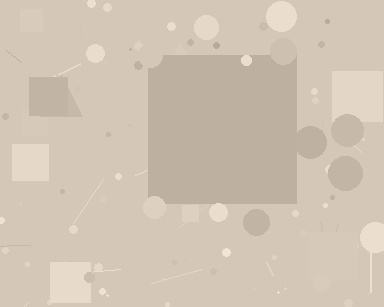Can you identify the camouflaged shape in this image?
The camouflaged shape is a square.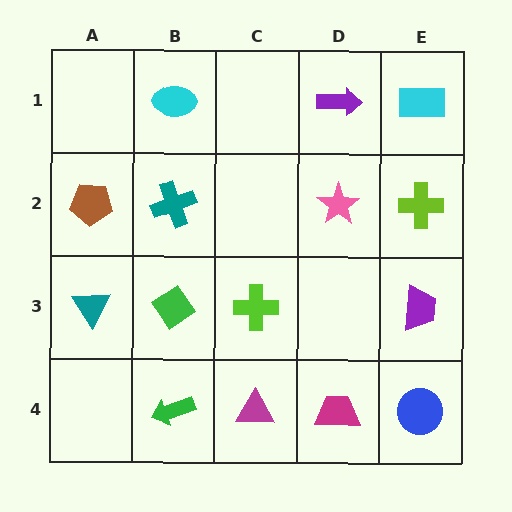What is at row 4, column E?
A blue circle.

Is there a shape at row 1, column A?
No, that cell is empty.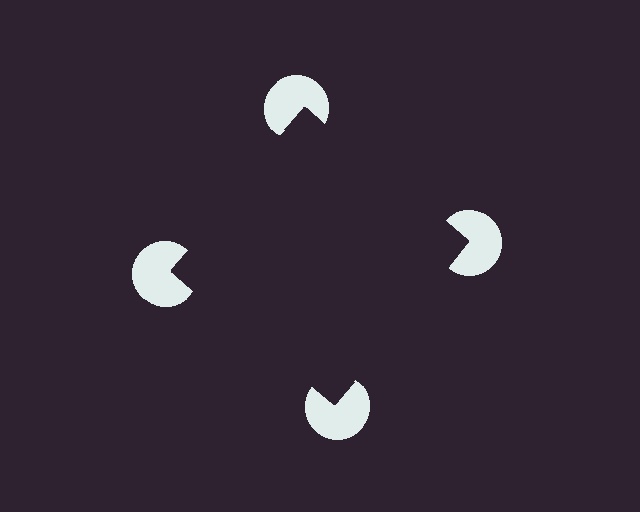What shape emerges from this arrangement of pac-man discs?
An illusory square — its edges are inferred from the aligned wedge cuts in the pac-man discs, not physically drawn.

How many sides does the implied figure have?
4 sides.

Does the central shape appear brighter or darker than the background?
It typically appears slightly darker than the background, even though no actual brightness change is drawn.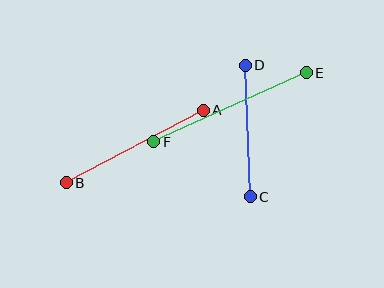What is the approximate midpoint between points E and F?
The midpoint is at approximately (230, 107) pixels.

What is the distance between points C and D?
The distance is approximately 132 pixels.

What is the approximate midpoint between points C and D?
The midpoint is at approximately (248, 131) pixels.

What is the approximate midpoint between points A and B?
The midpoint is at approximately (135, 147) pixels.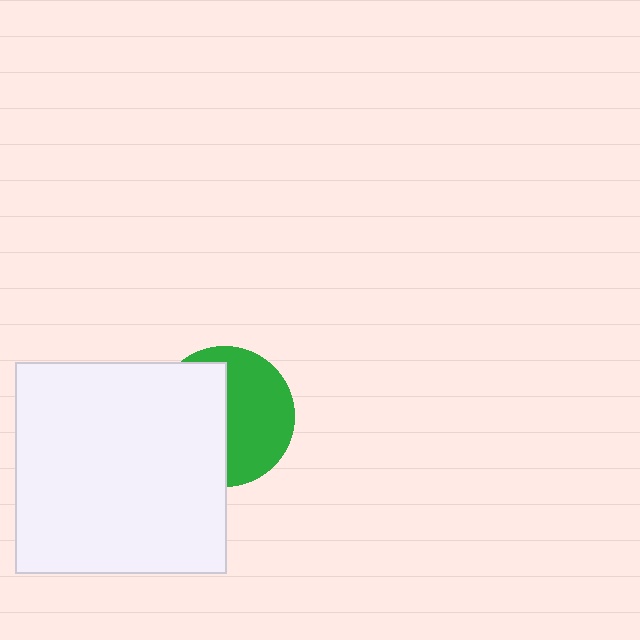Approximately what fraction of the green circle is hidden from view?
Roughly 49% of the green circle is hidden behind the white square.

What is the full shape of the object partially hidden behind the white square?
The partially hidden object is a green circle.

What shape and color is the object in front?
The object in front is a white square.